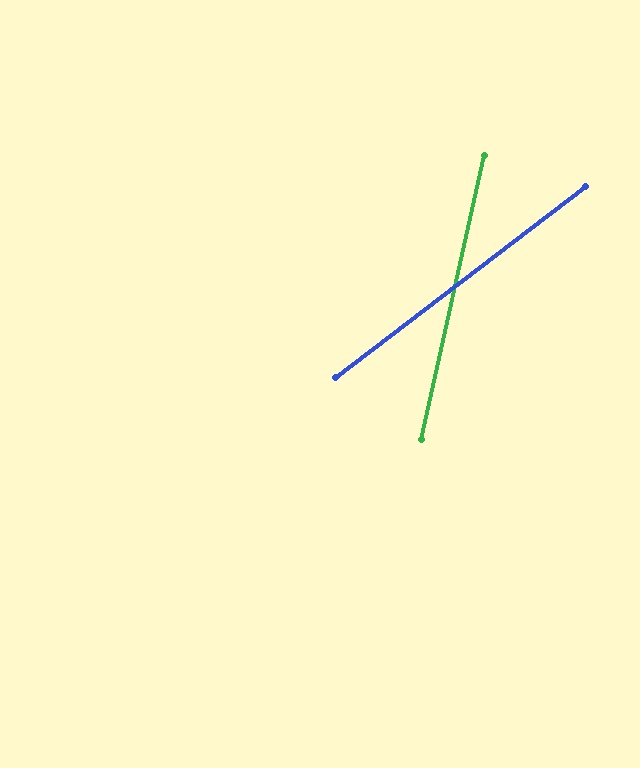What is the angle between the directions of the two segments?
Approximately 40 degrees.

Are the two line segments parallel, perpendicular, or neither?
Neither parallel nor perpendicular — they differ by about 40°.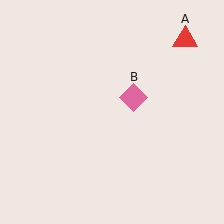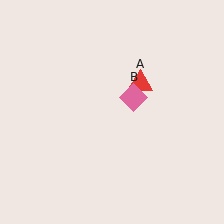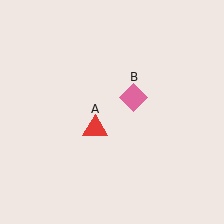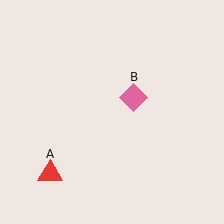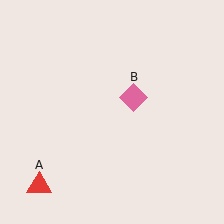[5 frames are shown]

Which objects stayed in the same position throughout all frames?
Pink diamond (object B) remained stationary.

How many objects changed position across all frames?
1 object changed position: red triangle (object A).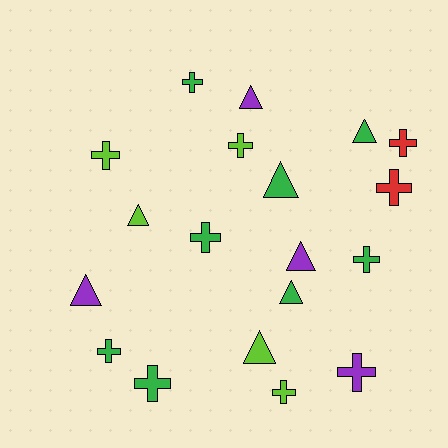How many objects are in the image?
There are 19 objects.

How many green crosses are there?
There are 5 green crosses.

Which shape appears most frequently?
Cross, with 11 objects.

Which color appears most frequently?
Green, with 8 objects.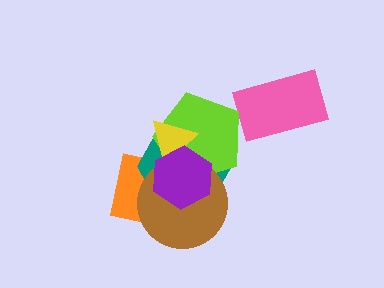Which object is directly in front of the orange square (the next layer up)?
The teal hexagon is directly in front of the orange square.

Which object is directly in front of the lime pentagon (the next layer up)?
The brown circle is directly in front of the lime pentagon.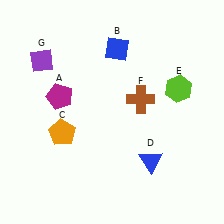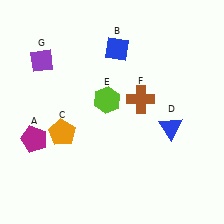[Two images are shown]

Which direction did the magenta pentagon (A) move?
The magenta pentagon (A) moved down.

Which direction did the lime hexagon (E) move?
The lime hexagon (E) moved left.